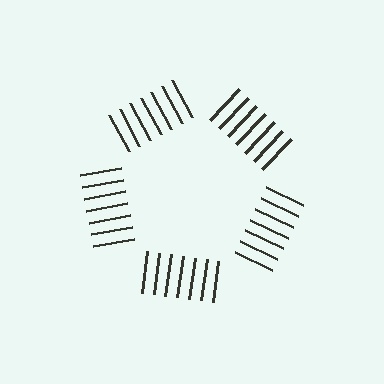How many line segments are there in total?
35 — 7 along each of the 5 edges.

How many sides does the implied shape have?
5 sides — the line-ends trace a pentagon.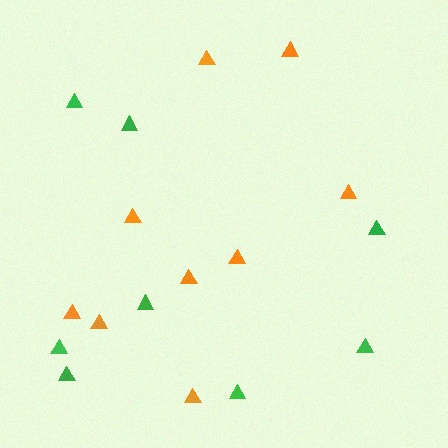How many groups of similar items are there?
There are 2 groups: one group of orange triangles (9) and one group of green triangles (8).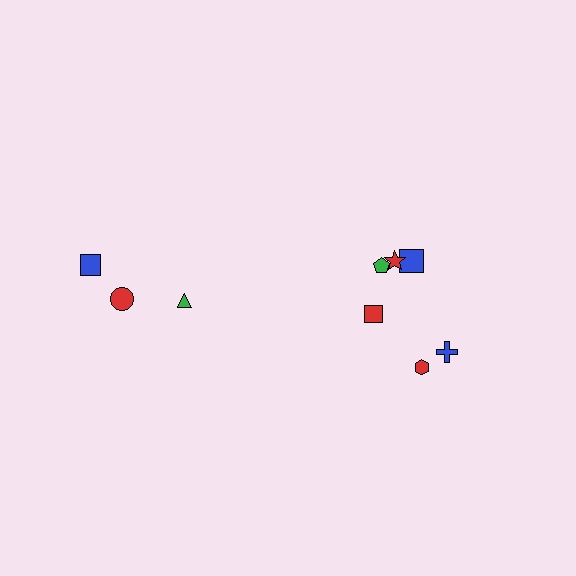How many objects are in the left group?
There are 3 objects.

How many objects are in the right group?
There are 6 objects.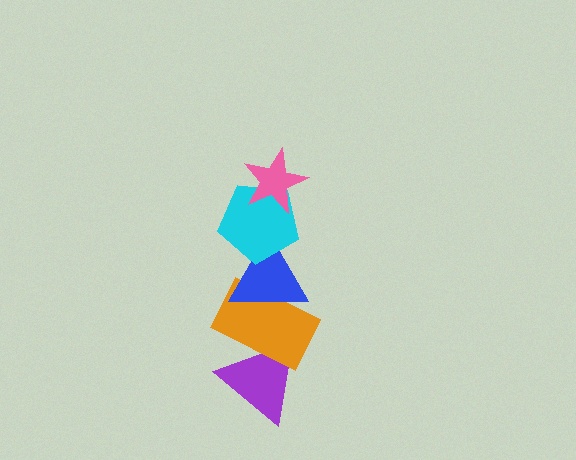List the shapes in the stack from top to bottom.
From top to bottom: the pink star, the cyan pentagon, the blue triangle, the orange rectangle, the purple triangle.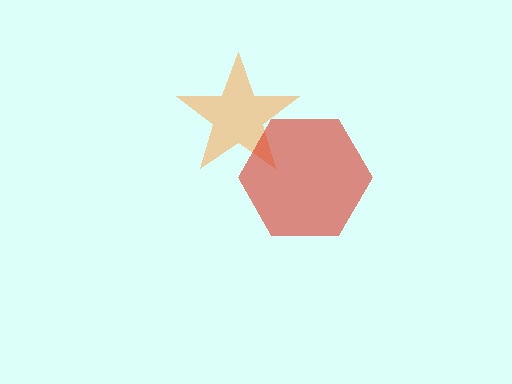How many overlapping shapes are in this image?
There are 2 overlapping shapes in the image.